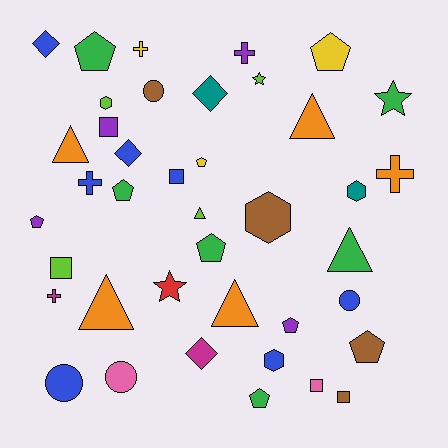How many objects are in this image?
There are 40 objects.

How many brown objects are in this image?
There are 4 brown objects.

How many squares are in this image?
There are 5 squares.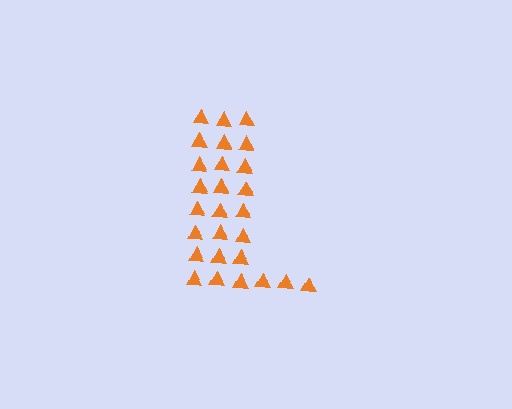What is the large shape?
The large shape is the letter L.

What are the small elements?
The small elements are triangles.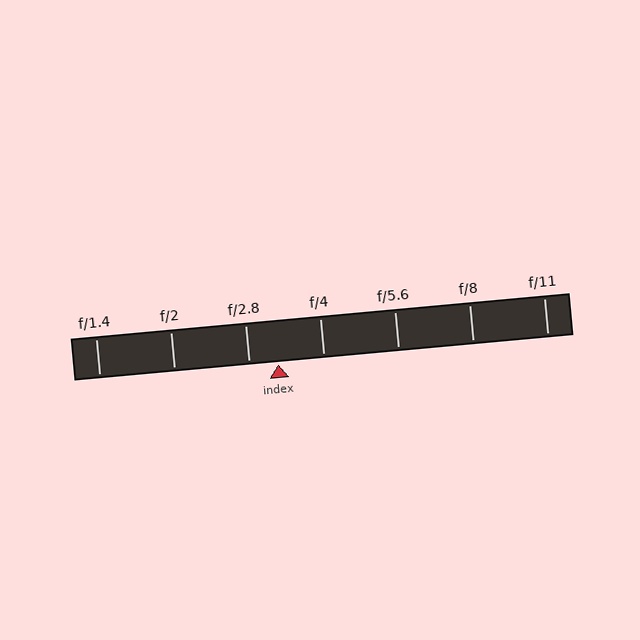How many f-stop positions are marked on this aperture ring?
There are 7 f-stop positions marked.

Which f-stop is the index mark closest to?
The index mark is closest to f/2.8.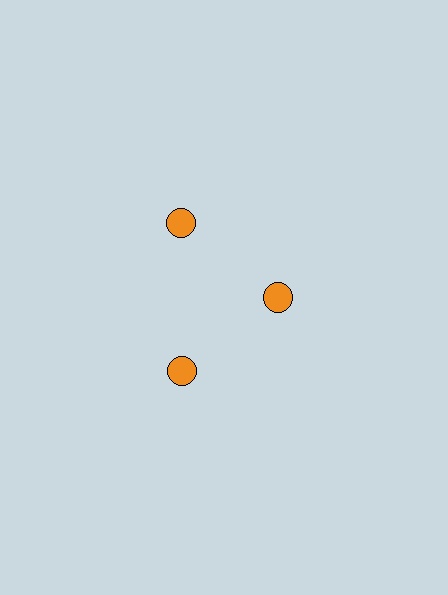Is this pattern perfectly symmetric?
No. The 3 orange circles are arranged in a ring, but one element near the 3 o'clock position is pulled inward toward the center, breaking the 3-fold rotational symmetry.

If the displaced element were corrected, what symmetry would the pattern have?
It would have 3-fold rotational symmetry — the pattern would map onto itself every 120 degrees.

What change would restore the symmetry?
The symmetry would be restored by moving it outward, back onto the ring so that all 3 circles sit at equal angles and equal distance from the center.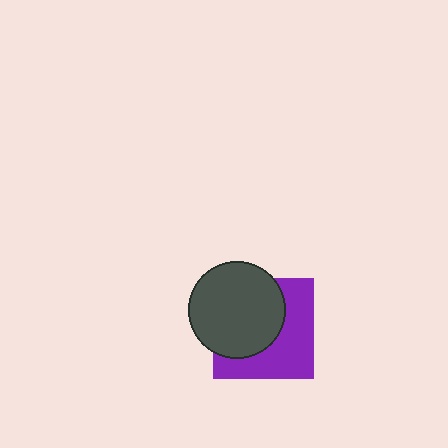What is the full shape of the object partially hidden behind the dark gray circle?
The partially hidden object is a purple square.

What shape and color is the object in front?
The object in front is a dark gray circle.